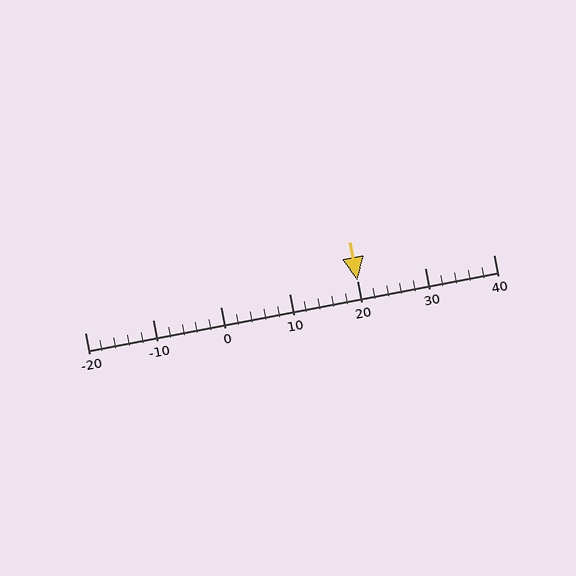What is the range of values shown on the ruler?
The ruler shows values from -20 to 40.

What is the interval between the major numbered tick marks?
The major tick marks are spaced 10 units apart.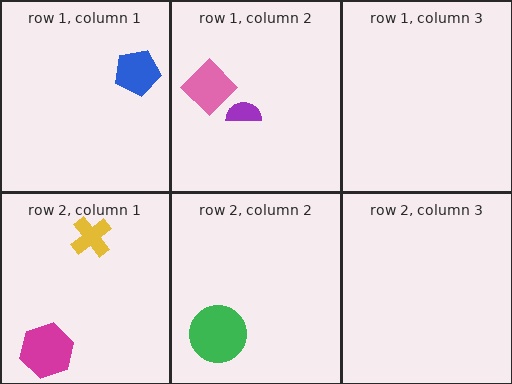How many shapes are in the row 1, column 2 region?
2.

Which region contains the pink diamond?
The row 1, column 2 region.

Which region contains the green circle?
The row 2, column 2 region.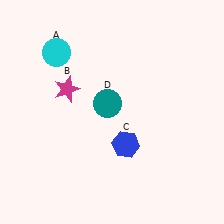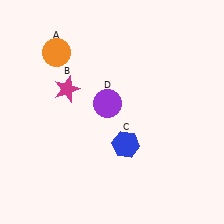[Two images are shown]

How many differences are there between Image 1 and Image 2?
There are 2 differences between the two images.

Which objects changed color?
A changed from cyan to orange. D changed from teal to purple.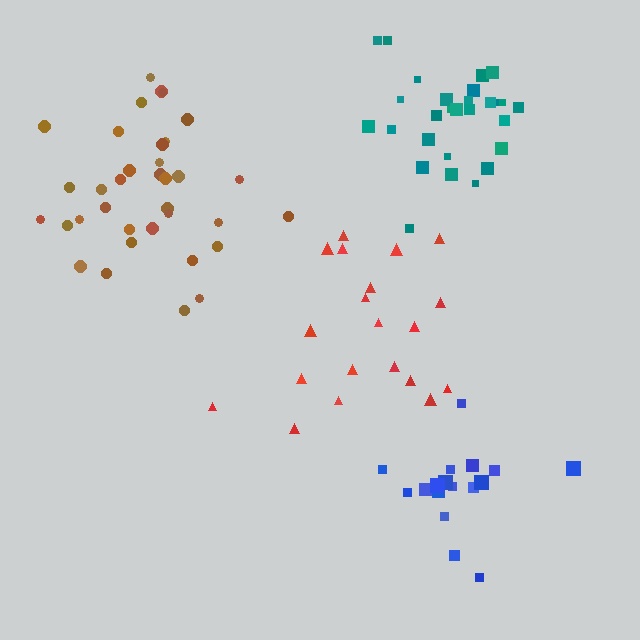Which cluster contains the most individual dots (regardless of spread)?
Brown (35).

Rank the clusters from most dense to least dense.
teal, brown, blue, red.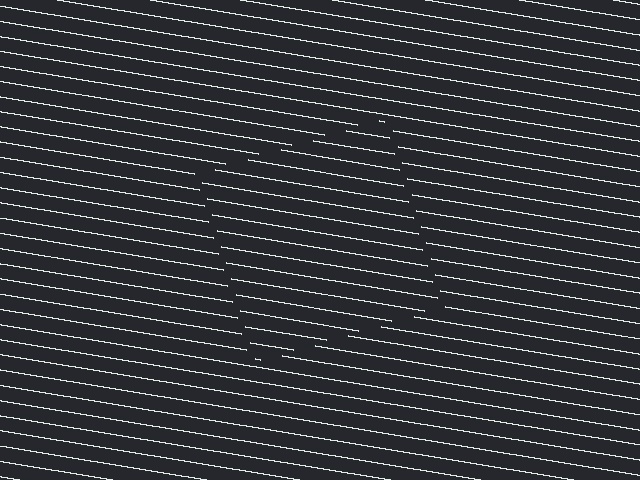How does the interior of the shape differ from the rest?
The interior of the shape contains the same grating, shifted by half a period — the contour is defined by the phase discontinuity where line-ends from the inner and outer gratings abut.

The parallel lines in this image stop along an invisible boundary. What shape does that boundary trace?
An illusory square. The interior of the shape contains the same grating, shifted by half a period — the contour is defined by the phase discontinuity where line-ends from the inner and outer gratings abut.